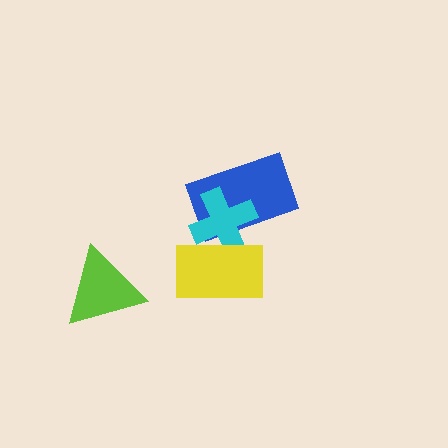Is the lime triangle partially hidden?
No, no other shape covers it.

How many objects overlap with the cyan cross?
2 objects overlap with the cyan cross.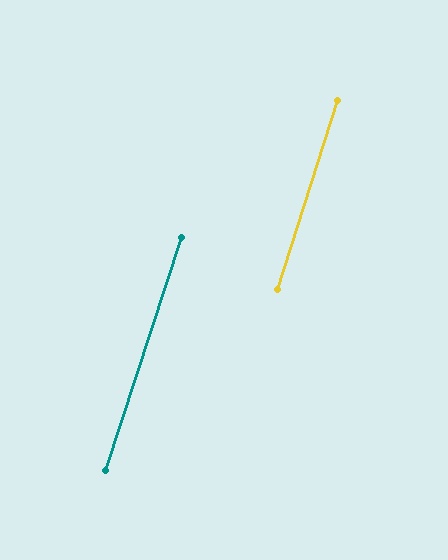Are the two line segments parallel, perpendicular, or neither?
Parallel — their directions differ by only 0.4°.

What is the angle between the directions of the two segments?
Approximately 0 degrees.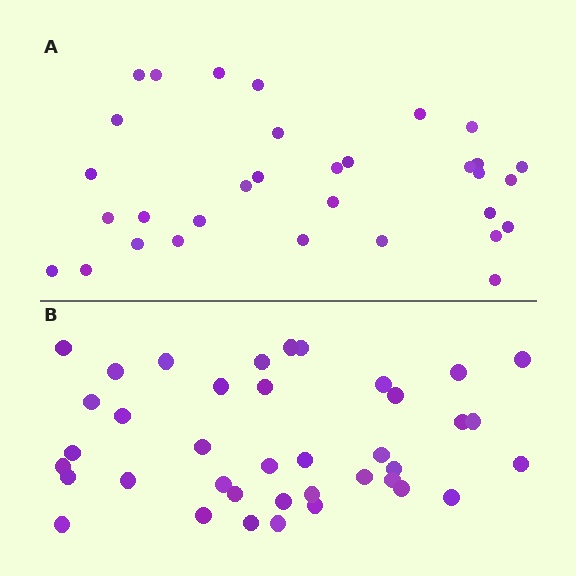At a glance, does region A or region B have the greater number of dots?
Region B (the bottom region) has more dots.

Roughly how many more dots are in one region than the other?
Region B has roughly 8 or so more dots than region A.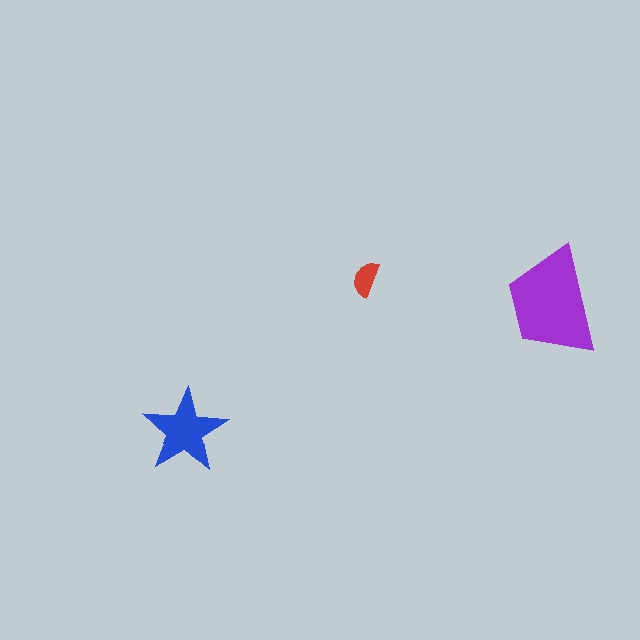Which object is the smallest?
The red semicircle.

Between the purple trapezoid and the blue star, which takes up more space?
The purple trapezoid.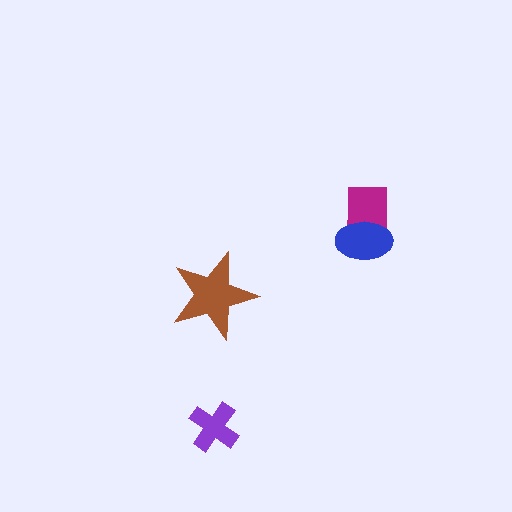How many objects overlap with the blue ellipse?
1 object overlaps with the blue ellipse.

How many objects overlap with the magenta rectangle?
1 object overlaps with the magenta rectangle.